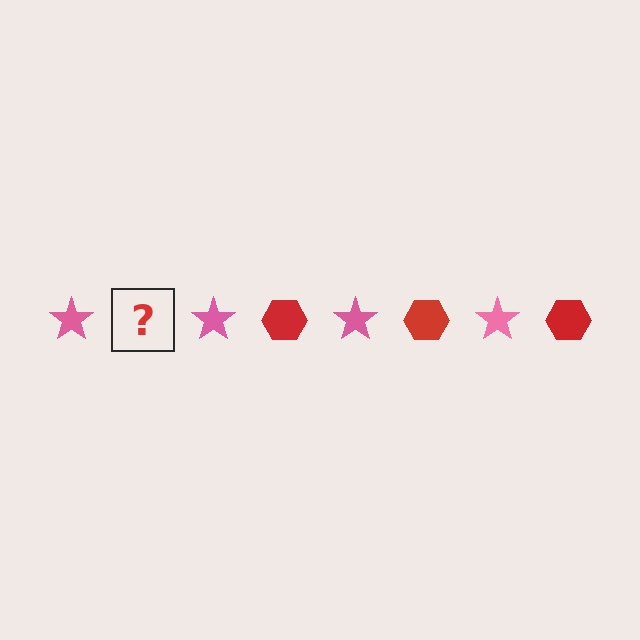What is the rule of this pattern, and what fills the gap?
The rule is that the pattern alternates between pink star and red hexagon. The gap should be filled with a red hexagon.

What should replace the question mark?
The question mark should be replaced with a red hexagon.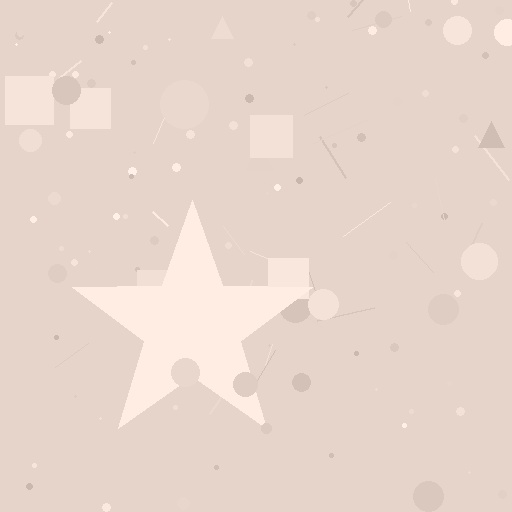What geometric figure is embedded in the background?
A star is embedded in the background.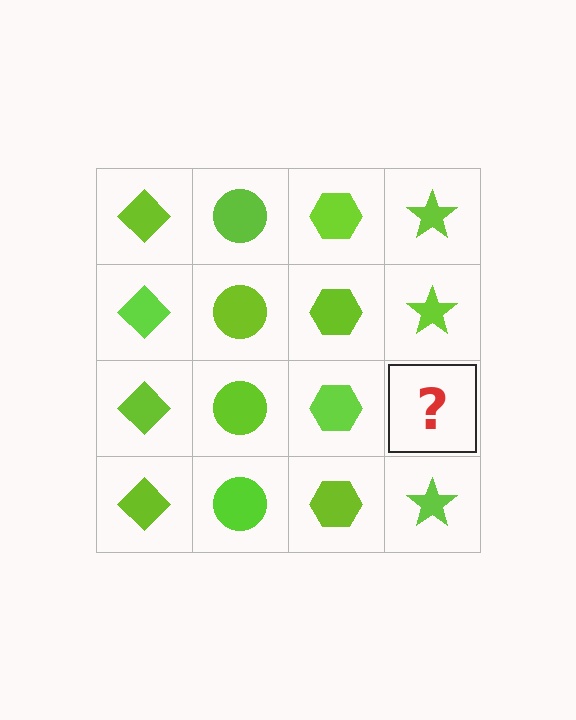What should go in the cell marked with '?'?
The missing cell should contain a lime star.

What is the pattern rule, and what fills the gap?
The rule is that each column has a consistent shape. The gap should be filled with a lime star.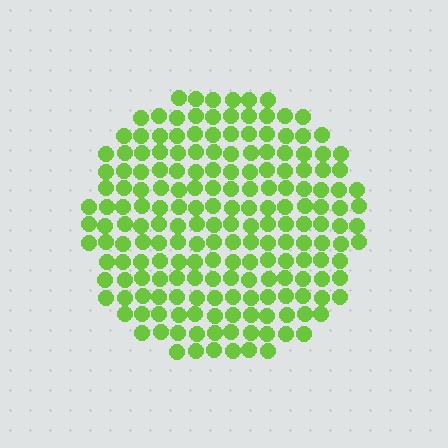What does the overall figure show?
The overall figure shows a circle.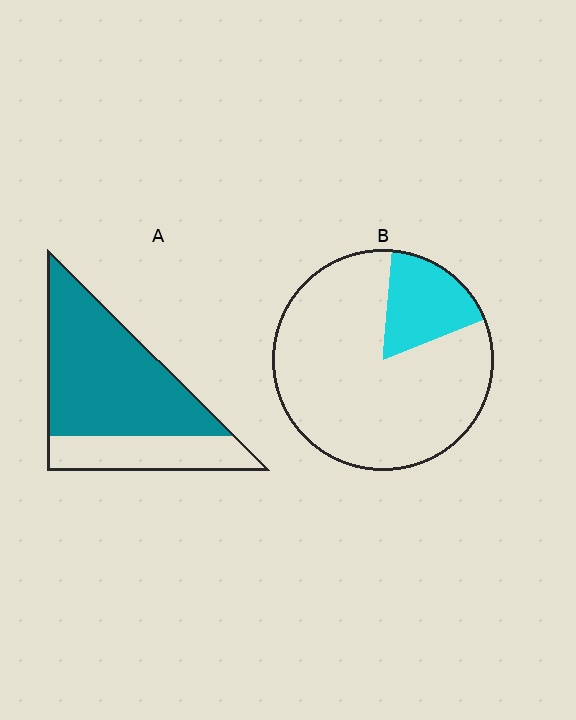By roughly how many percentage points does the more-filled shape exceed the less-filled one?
By roughly 55 percentage points (A over B).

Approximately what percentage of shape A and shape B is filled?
A is approximately 70% and B is approximately 20%.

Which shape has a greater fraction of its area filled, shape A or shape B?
Shape A.